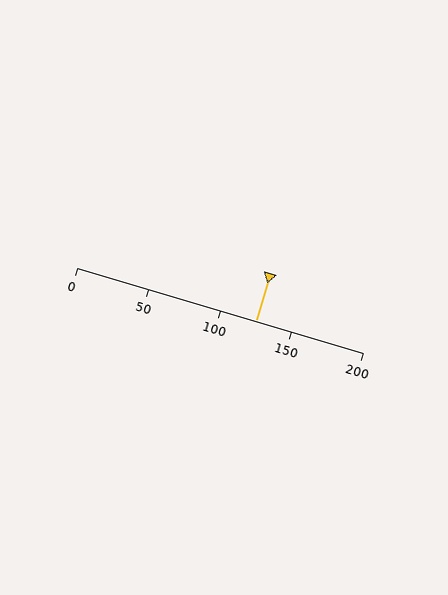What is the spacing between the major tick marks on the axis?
The major ticks are spaced 50 apart.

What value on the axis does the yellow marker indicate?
The marker indicates approximately 125.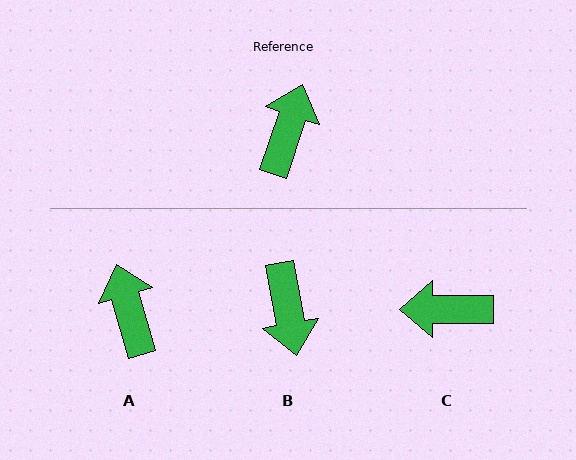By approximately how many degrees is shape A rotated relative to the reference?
Approximately 34 degrees counter-clockwise.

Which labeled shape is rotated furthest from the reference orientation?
B, about 152 degrees away.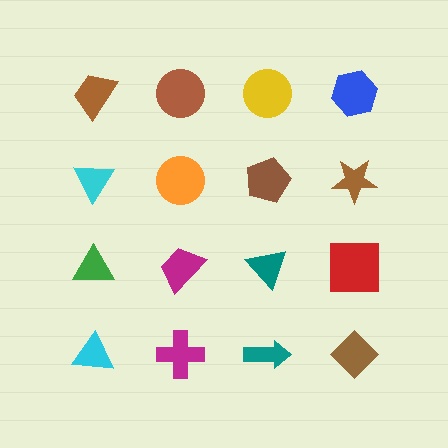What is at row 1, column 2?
A brown circle.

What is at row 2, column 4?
A brown star.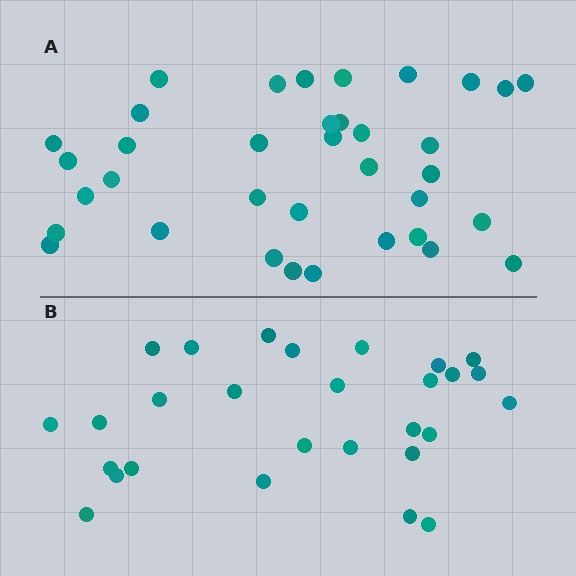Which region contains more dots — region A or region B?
Region A (the top region) has more dots.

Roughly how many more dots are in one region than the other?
Region A has roughly 8 or so more dots than region B.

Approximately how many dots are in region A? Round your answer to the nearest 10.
About 40 dots. (The exact count is 36, which rounds to 40.)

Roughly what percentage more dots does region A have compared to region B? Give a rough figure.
About 30% more.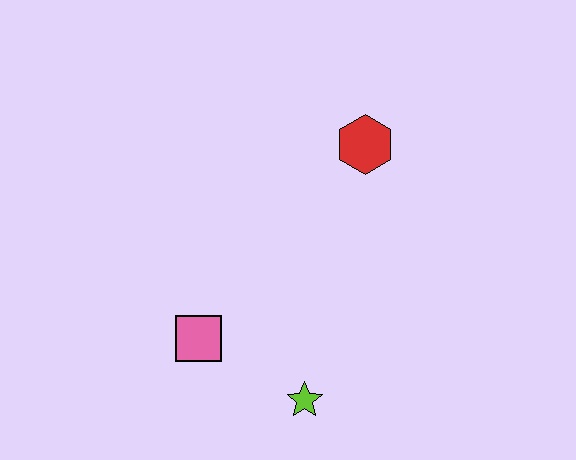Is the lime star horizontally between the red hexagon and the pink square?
Yes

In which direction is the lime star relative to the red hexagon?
The lime star is below the red hexagon.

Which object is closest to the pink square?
The lime star is closest to the pink square.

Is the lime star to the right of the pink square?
Yes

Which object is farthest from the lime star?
The red hexagon is farthest from the lime star.